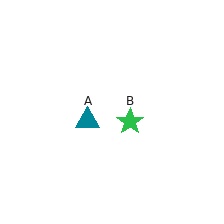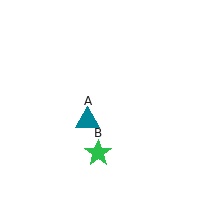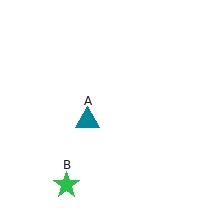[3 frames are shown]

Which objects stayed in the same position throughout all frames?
Teal triangle (object A) remained stationary.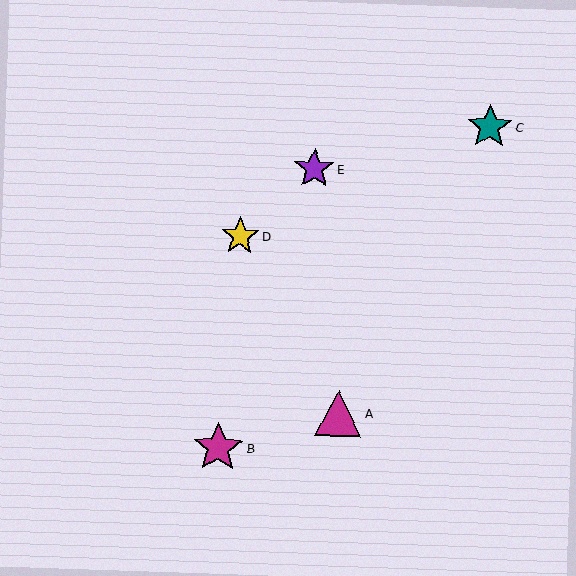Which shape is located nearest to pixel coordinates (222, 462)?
The magenta star (labeled B) at (218, 448) is nearest to that location.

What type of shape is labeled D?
Shape D is a yellow star.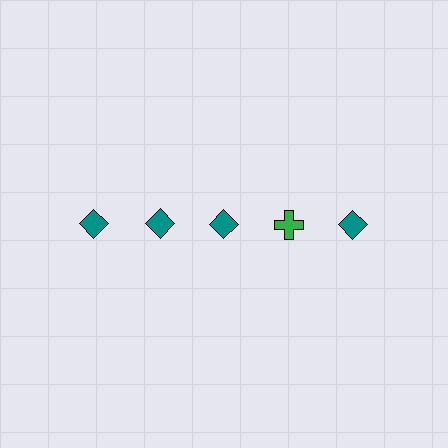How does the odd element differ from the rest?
It differs in both color (green instead of teal) and shape (cross instead of diamond).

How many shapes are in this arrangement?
There are 5 shapes arranged in a grid pattern.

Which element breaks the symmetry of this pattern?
The green cross in the top row, second from right column breaks the symmetry. All other shapes are teal diamonds.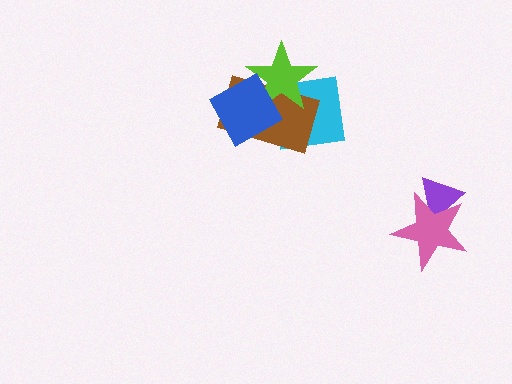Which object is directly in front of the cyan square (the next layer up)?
The brown rectangle is directly in front of the cyan square.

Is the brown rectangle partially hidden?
Yes, it is partially covered by another shape.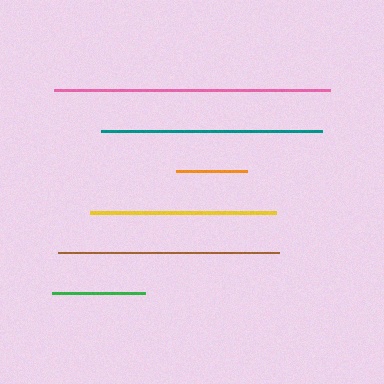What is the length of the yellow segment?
The yellow segment is approximately 186 pixels long.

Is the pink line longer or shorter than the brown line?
The pink line is longer than the brown line.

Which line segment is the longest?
The pink line is the longest at approximately 276 pixels.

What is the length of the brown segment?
The brown segment is approximately 221 pixels long.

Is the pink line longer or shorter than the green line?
The pink line is longer than the green line.